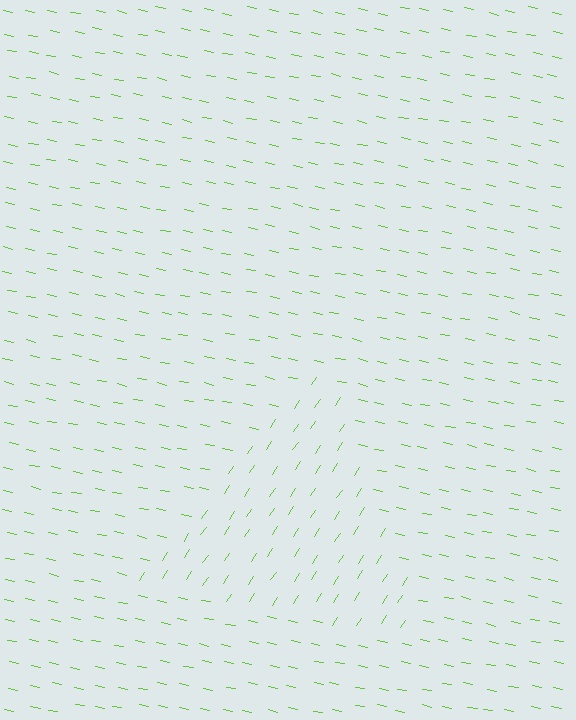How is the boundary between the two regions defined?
The boundary is defined purely by a change in line orientation (approximately 67 degrees difference). All lines are the same color and thickness.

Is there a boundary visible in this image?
Yes, there is a texture boundary formed by a change in line orientation.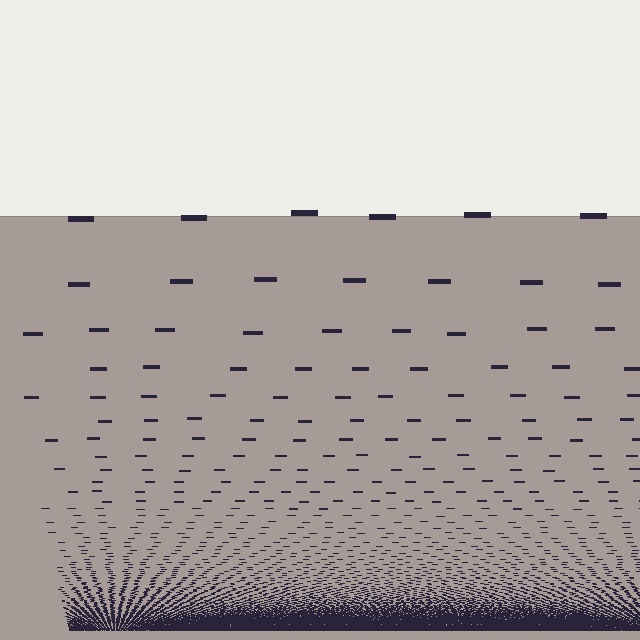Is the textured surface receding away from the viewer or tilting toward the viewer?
The surface appears to tilt toward the viewer. Texture elements get larger and sparser toward the top.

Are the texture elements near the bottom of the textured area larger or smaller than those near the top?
Smaller. The gradient is inverted — elements near the bottom are smaller and denser.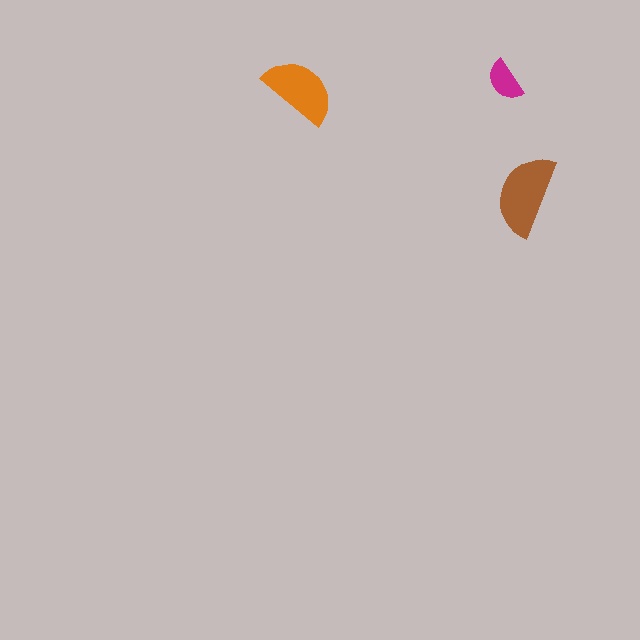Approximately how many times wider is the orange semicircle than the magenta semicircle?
About 2 times wider.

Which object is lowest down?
The brown semicircle is bottommost.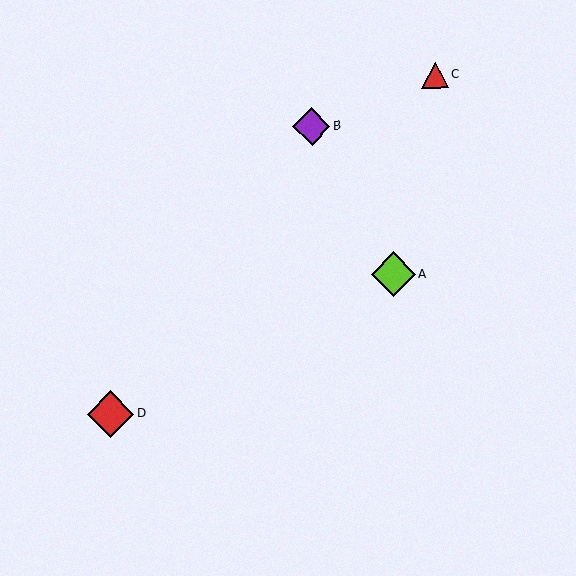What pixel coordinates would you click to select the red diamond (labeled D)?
Click at (111, 414) to select the red diamond D.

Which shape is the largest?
The red diamond (labeled D) is the largest.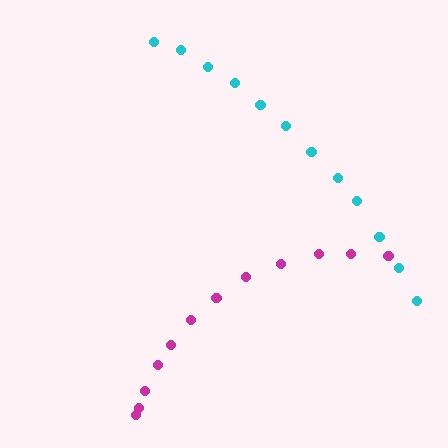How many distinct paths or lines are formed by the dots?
There are 2 distinct paths.